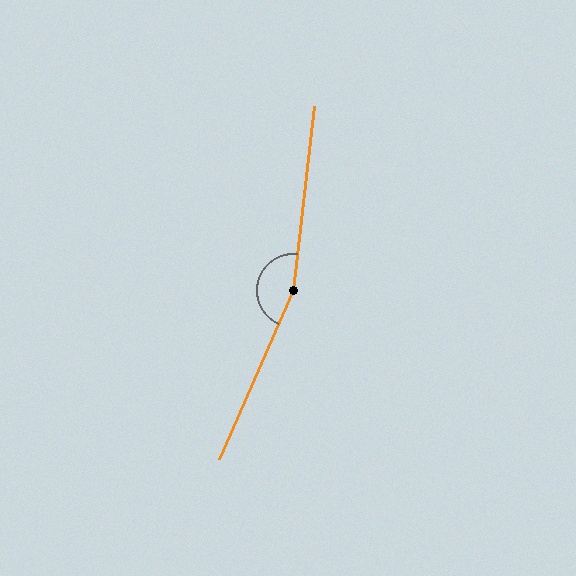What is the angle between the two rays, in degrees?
Approximately 163 degrees.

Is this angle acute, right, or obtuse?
It is obtuse.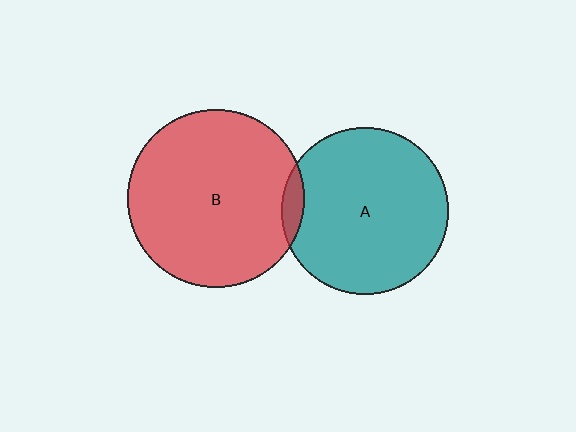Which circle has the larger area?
Circle B (red).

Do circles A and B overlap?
Yes.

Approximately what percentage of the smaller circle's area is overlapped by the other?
Approximately 5%.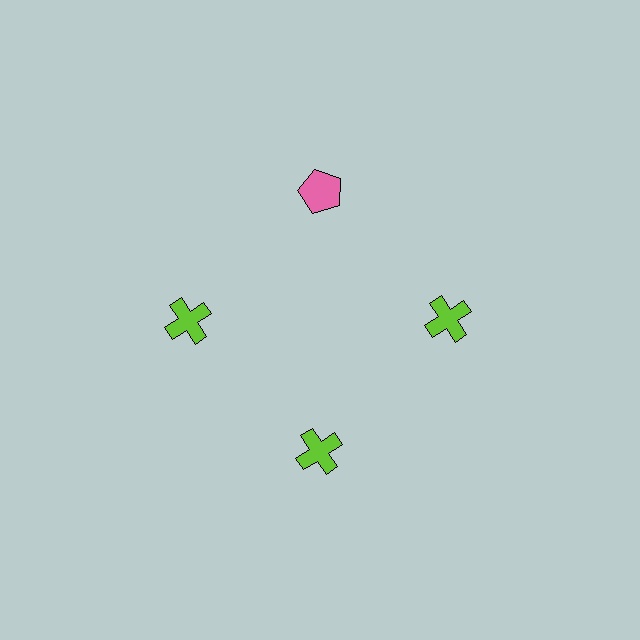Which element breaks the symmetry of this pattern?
The pink pentagon at roughly the 12 o'clock position breaks the symmetry. All other shapes are lime crosses.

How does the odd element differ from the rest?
It differs in both color (pink instead of lime) and shape (pentagon instead of cross).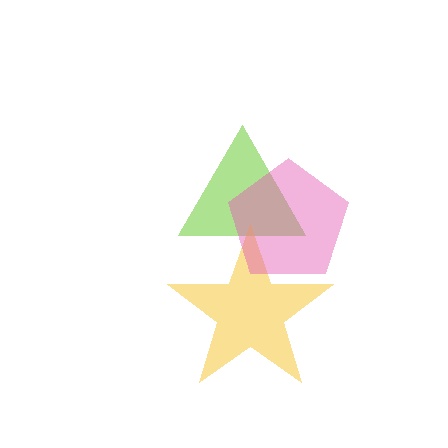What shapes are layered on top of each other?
The layered shapes are: a lime triangle, a yellow star, a pink pentagon.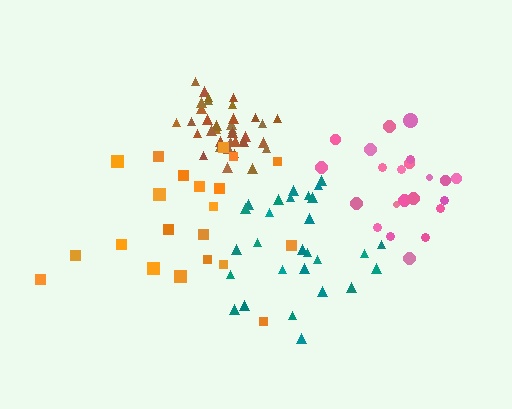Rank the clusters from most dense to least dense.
brown, teal, pink, orange.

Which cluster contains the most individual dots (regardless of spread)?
Brown (35).